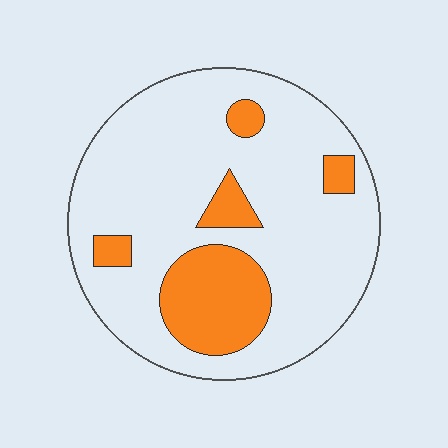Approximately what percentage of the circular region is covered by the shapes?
Approximately 20%.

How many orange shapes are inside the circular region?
5.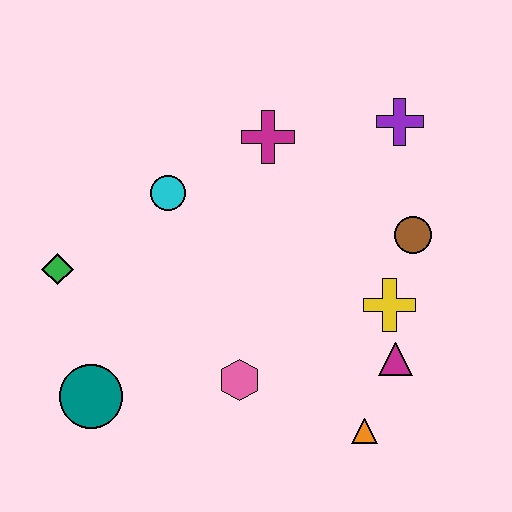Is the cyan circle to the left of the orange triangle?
Yes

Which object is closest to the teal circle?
The green diamond is closest to the teal circle.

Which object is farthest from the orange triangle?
The green diamond is farthest from the orange triangle.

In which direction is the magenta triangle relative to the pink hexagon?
The magenta triangle is to the right of the pink hexagon.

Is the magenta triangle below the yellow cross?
Yes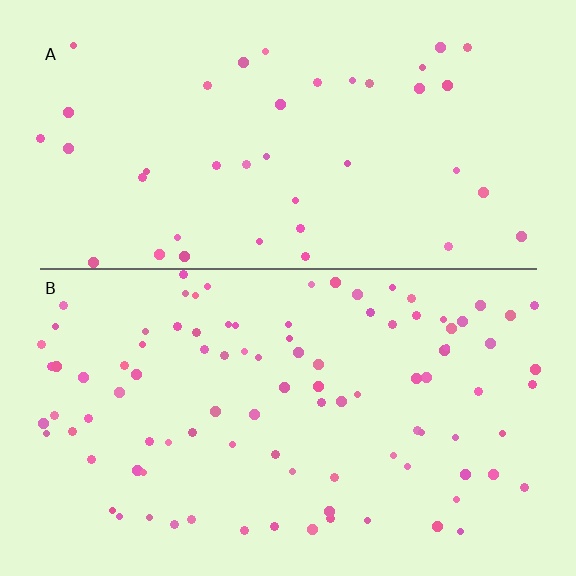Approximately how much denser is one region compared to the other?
Approximately 2.4× — region B over region A.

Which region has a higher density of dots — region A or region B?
B (the bottom).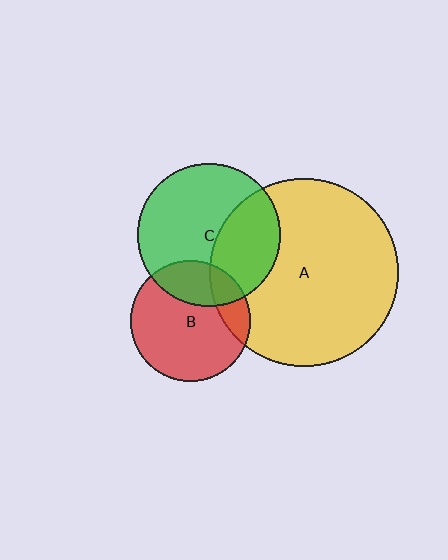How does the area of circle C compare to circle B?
Approximately 1.4 times.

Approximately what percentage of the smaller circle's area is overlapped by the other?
Approximately 25%.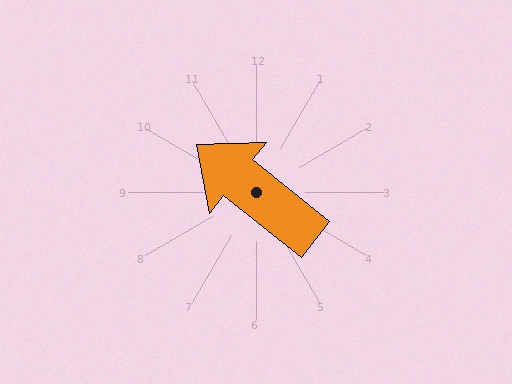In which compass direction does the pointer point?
Northwest.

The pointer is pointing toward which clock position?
Roughly 10 o'clock.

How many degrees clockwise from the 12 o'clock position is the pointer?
Approximately 308 degrees.